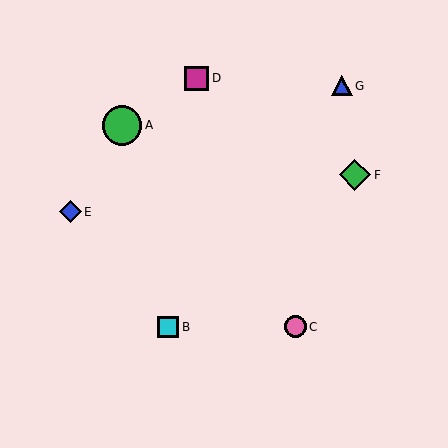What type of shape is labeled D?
Shape D is a magenta square.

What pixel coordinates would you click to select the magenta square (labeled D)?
Click at (197, 78) to select the magenta square D.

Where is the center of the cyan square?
The center of the cyan square is at (168, 327).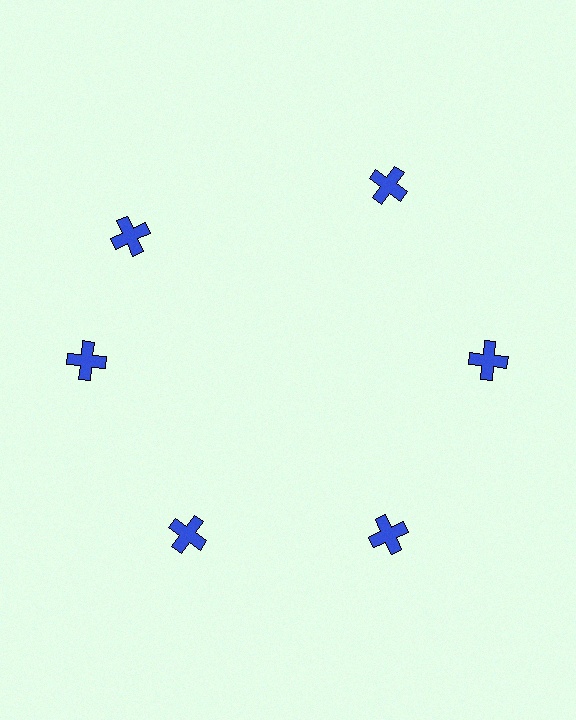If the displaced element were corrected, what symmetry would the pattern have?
It would have 6-fold rotational symmetry — the pattern would map onto itself every 60 degrees.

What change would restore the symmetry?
The symmetry would be restored by rotating it back into even spacing with its neighbors so that all 6 crosses sit at equal angles and equal distance from the center.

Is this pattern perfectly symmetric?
No. The 6 blue crosses are arranged in a ring, but one element near the 11 o'clock position is rotated out of alignment along the ring, breaking the 6-fold rotational symmetry.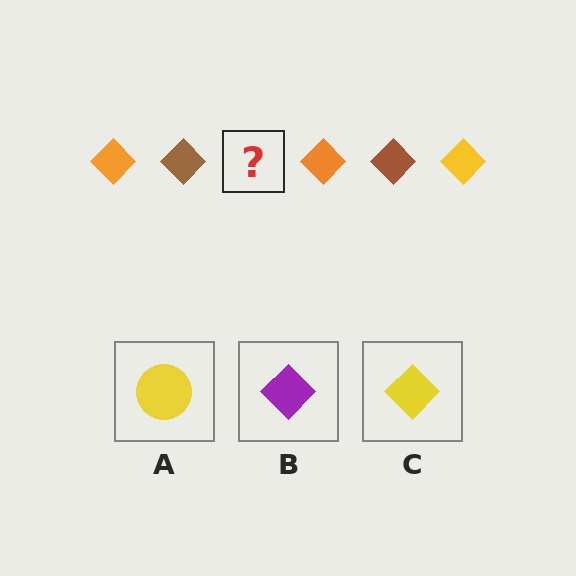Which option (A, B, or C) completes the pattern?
C.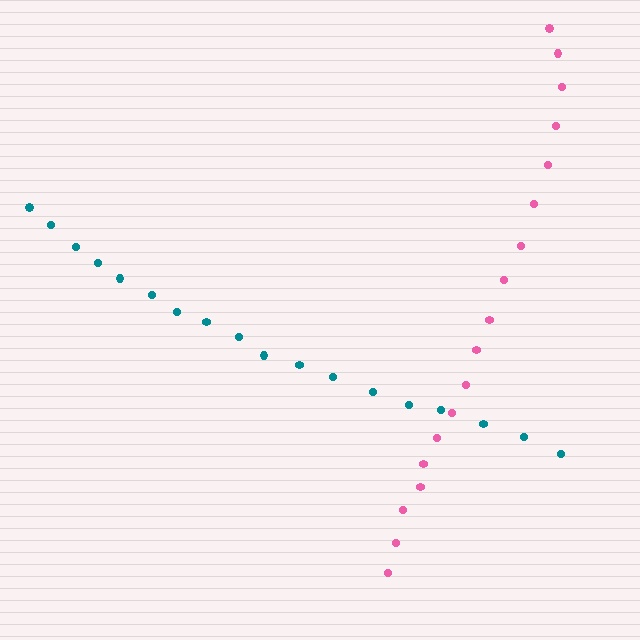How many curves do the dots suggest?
There are 2 distinct paths.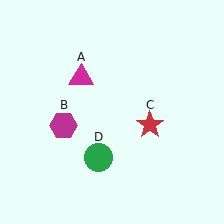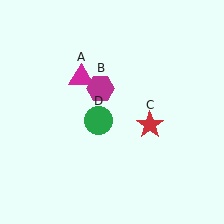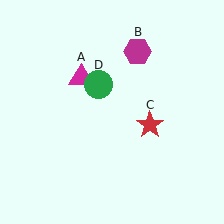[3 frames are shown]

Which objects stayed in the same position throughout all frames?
Magenta triangle (object A) and red star (object C) remained stationary.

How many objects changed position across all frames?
2 objects changed position: magenta hexagon (object B), green circle (object D).